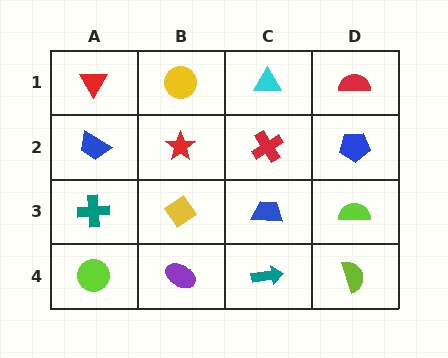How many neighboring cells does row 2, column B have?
4.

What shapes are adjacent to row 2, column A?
A red triangle (row 1, column A), a teal cross (row 3, column A), a red star (row 2, column B).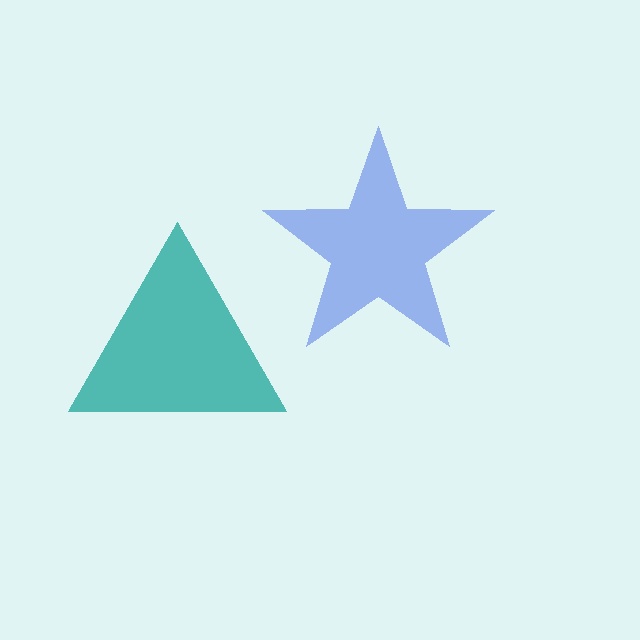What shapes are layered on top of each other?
The layered shapes are: a teal triangle, a blue star.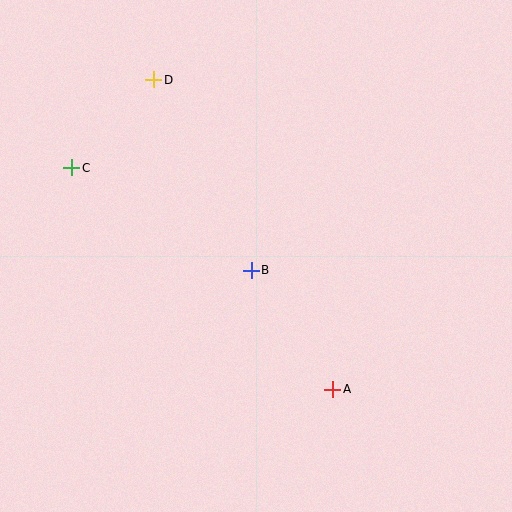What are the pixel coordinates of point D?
Point D is at (154, 80).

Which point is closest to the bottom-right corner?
Point A is closest to the bottom-right corner.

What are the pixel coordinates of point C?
Point C is at (71, 168).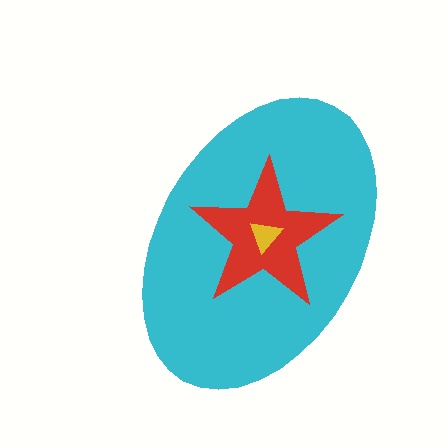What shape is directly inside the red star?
The yellow triangle.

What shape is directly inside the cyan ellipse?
The red star.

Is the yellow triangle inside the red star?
Yes.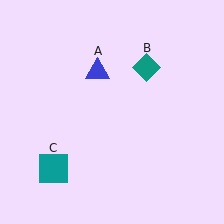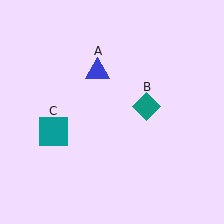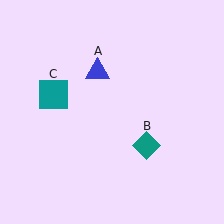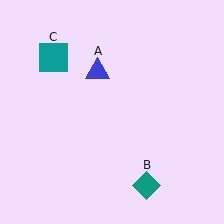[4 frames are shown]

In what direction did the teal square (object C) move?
The teal square (object C) moved up.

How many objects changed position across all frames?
2 objects changed position: teal diamond (object B), teal square (object C).